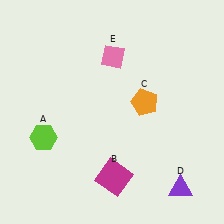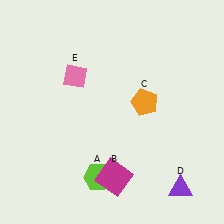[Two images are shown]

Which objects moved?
The objects that moved are: the lime hexagon (A), the pink diamond (E).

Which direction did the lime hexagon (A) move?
The lime hexagon (A) moved right.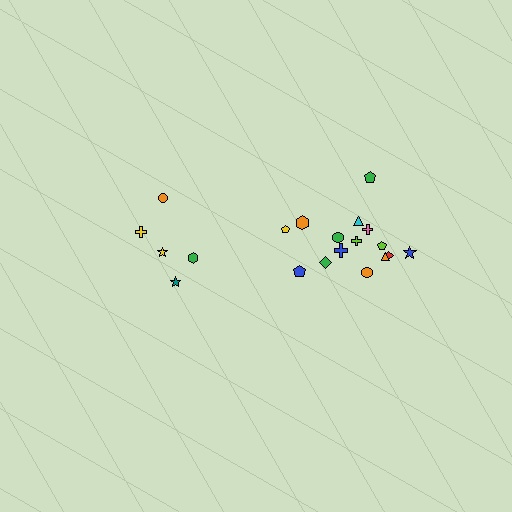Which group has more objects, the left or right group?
The right group.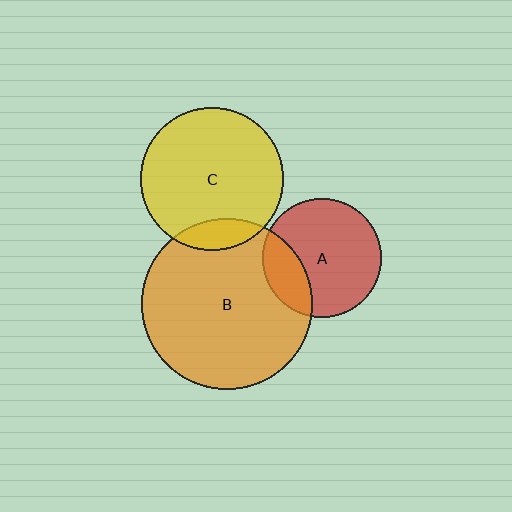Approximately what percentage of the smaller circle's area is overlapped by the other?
Approximately 10%.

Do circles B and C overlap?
Yes.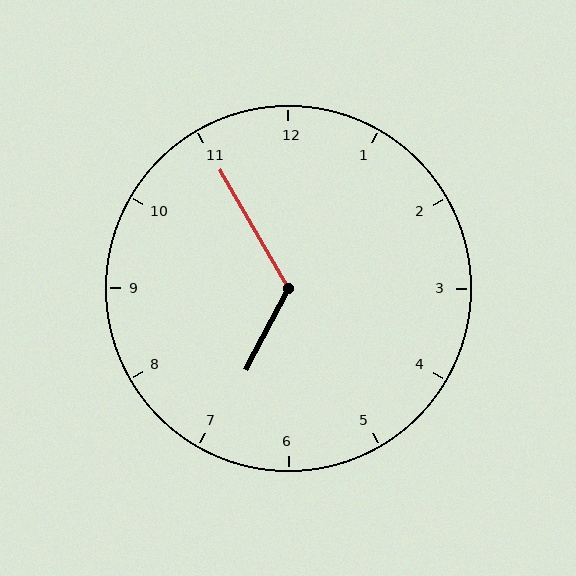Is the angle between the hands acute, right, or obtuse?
It is obtuse.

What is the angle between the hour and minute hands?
Approximately 122 degrees.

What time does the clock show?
6:55.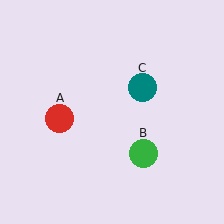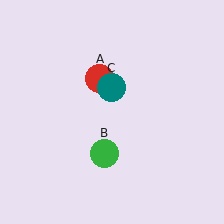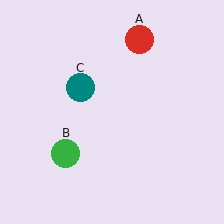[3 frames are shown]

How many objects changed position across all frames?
3 objects changed position: red circle (object A), green circle (object B), teal circle (object C).